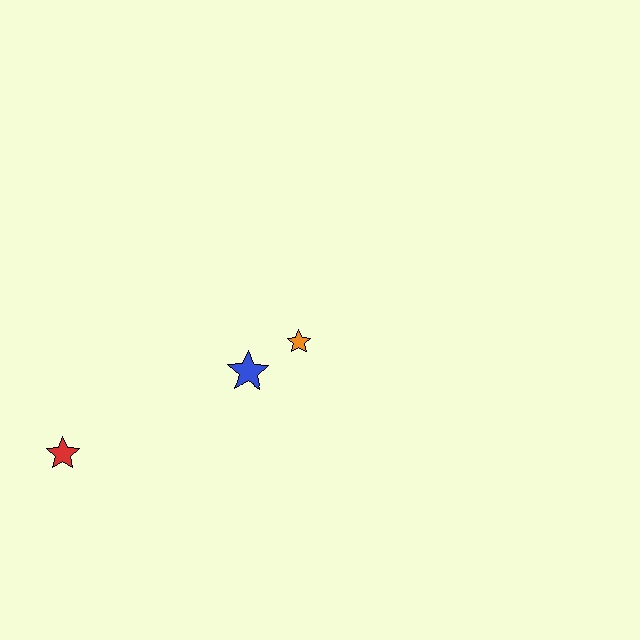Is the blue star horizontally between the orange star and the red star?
Yes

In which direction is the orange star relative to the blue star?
The orange star is to the right of the blue star.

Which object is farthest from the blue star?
The red star is farthest from the blue star.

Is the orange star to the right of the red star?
Yes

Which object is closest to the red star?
The blue star is closest to the red star.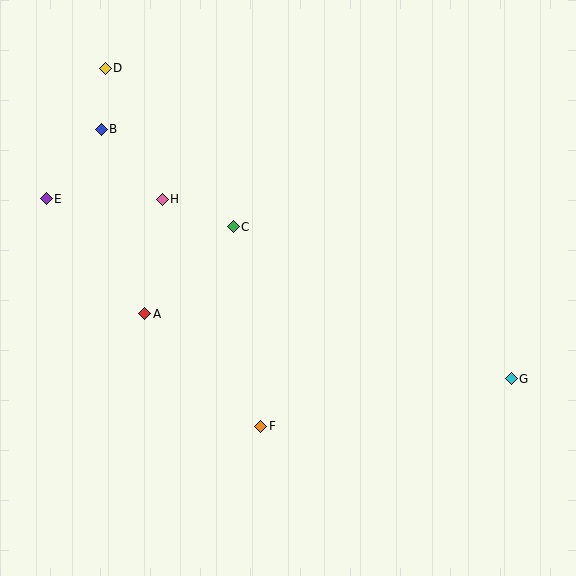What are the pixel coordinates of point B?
Point B is at (101, 129).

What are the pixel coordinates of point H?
Point H is at (162, 199).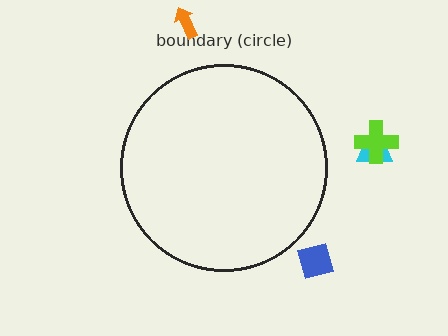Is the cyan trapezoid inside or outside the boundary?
Outside.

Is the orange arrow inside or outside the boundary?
Outside.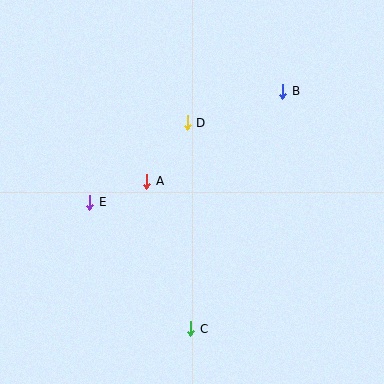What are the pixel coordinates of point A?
Point A is at (147, 181).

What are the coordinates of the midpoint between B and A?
The midpoint between B and A is at (215, 136).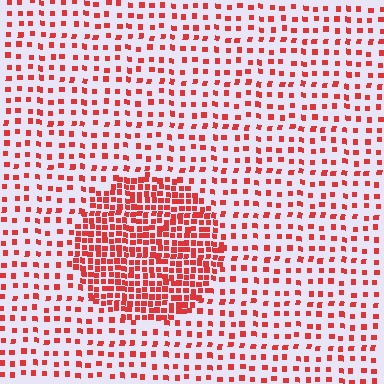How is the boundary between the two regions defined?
The boundary is defined by a change in element density (approximately 2.6x ratio). All elements are the same color, size, and shape.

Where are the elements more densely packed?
The elements are more densely packed inside the circle boundary.